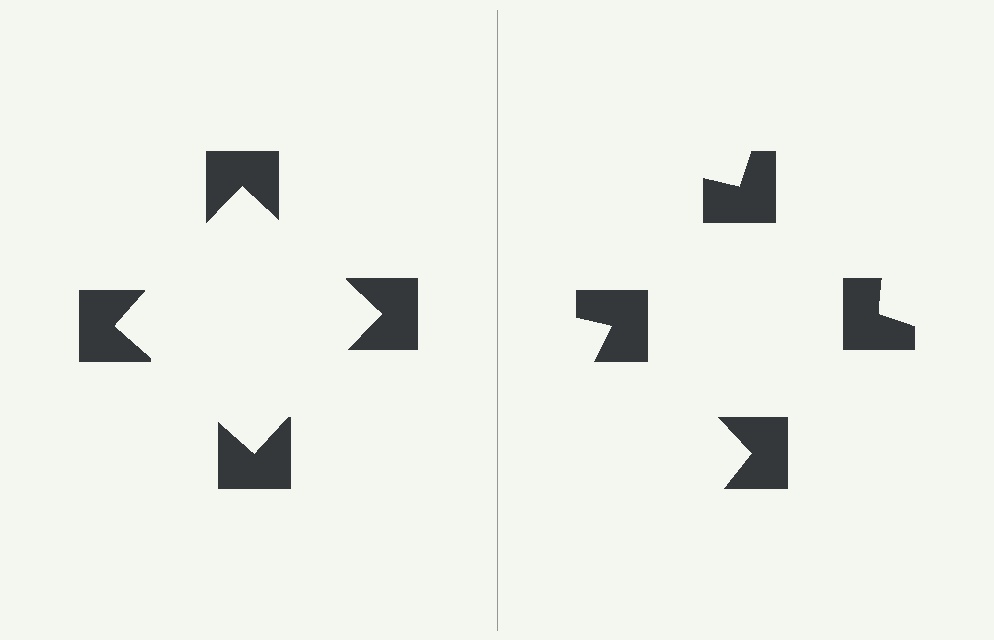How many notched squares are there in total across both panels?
8 — 4 on each side.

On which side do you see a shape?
An illusory square appears on the left side. On the right side the wedge cuts are rotated, so no coherent shape forms.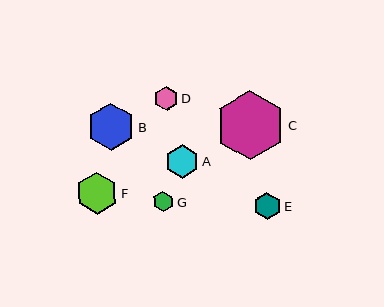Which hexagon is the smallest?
Hexagon G is the smallest with a size of approximately 21 pixels.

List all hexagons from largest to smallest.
From largest to smallest: C, B, F, A, E, D, G.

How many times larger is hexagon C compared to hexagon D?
Hexagon C is approximately 2.9 times the size of hexagon D.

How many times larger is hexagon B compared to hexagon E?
Hexagon B is approximately 1.7 times the size of hexagon E.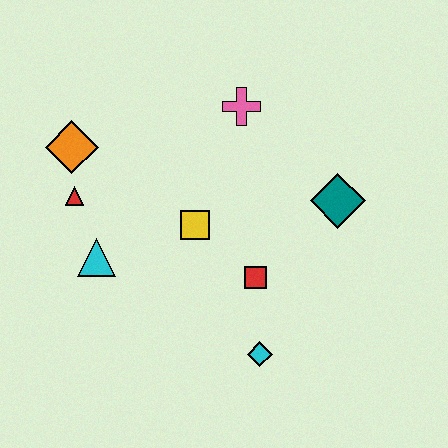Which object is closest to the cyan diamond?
The red square is closest to the cyan diamond.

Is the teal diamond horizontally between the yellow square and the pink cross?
No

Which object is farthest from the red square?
The orange diamond is farthest from the red square.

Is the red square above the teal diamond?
No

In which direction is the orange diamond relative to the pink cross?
The orange diamond is to the left of the pink cross.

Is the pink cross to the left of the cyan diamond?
Yes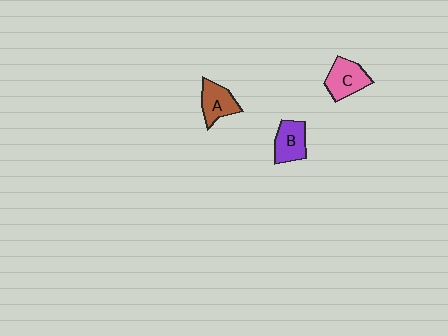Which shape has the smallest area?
Shape A (brown).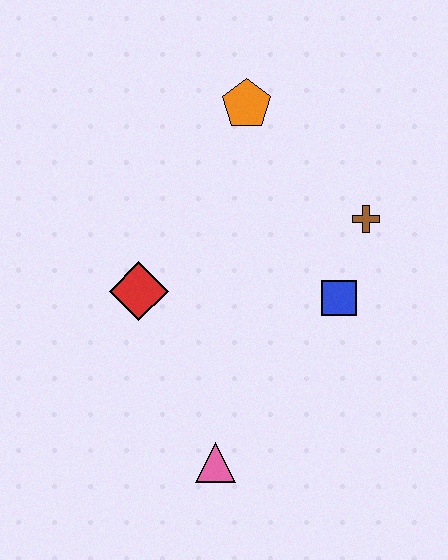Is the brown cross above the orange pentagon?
No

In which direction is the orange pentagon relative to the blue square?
The orange pentagon is above the blue square.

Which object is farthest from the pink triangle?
The orange pentagon is farthest from the pink triangle.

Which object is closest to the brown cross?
The blue square is closest to the brown cross.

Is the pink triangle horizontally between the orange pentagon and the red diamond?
Yes